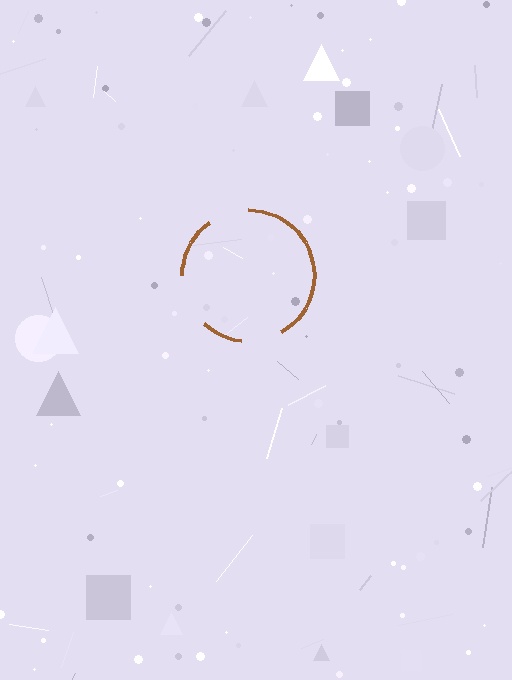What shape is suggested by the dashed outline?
The dashed outline suggests a circle.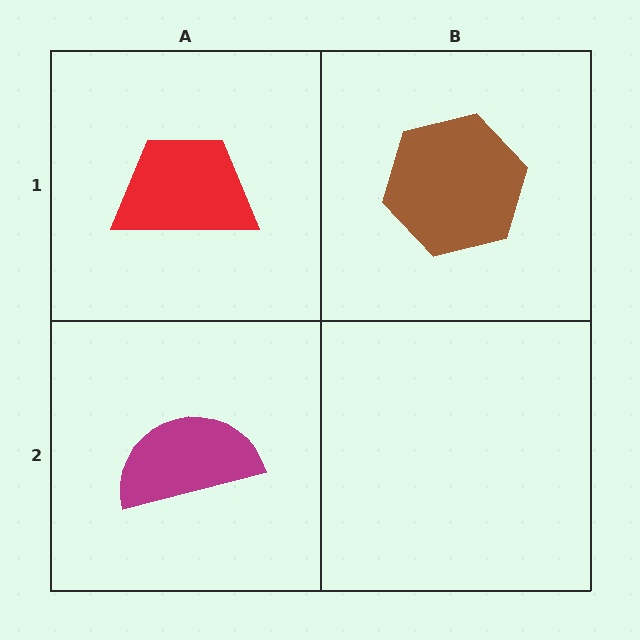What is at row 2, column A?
A magenta semicircle.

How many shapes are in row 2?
1 shape.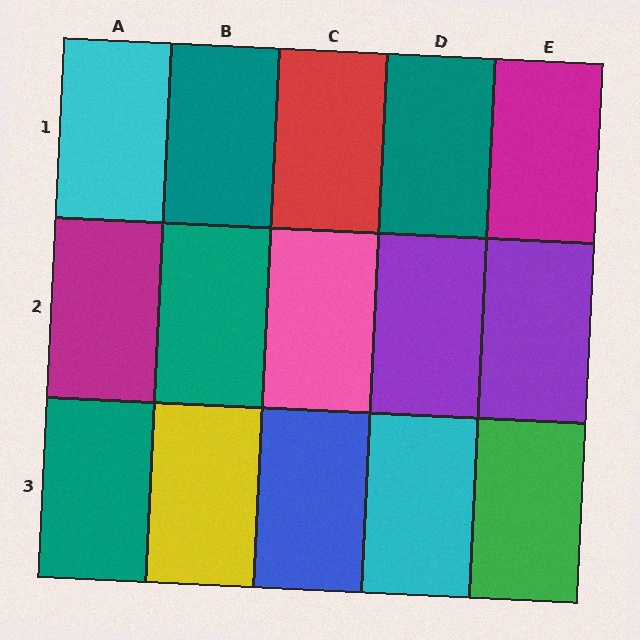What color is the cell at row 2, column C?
Pink.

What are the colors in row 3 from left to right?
Teal, yellow, blue, cyan, green.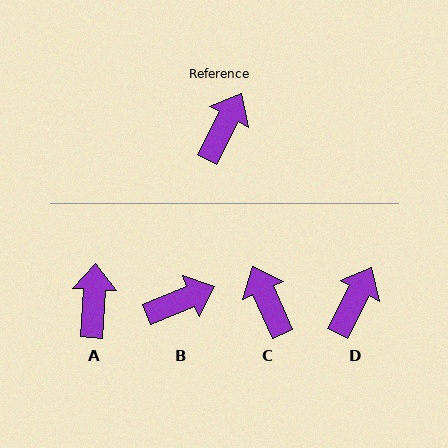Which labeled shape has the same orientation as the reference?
D.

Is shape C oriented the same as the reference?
No, it is off by about 52 degrees.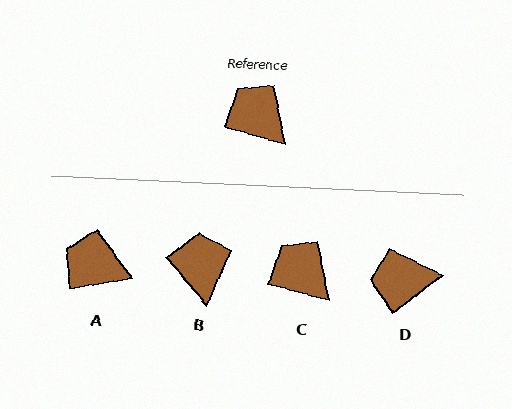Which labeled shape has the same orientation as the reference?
C.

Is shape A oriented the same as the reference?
No, it is off by about 25 degrees.